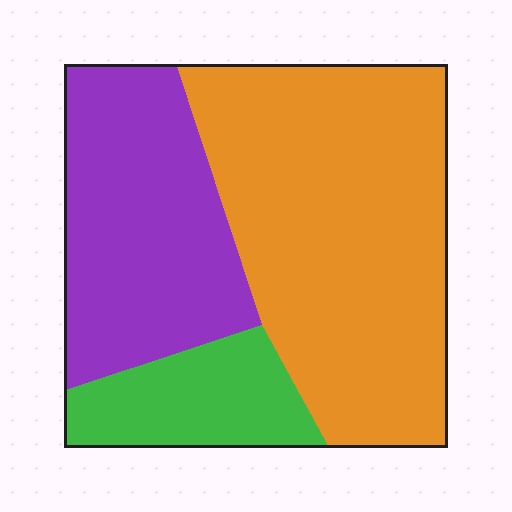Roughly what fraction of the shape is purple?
Purple takes up about one third (1/3) of the shape.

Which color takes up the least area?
Green, at roughly 15%.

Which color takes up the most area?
Orange, at roughly 55%.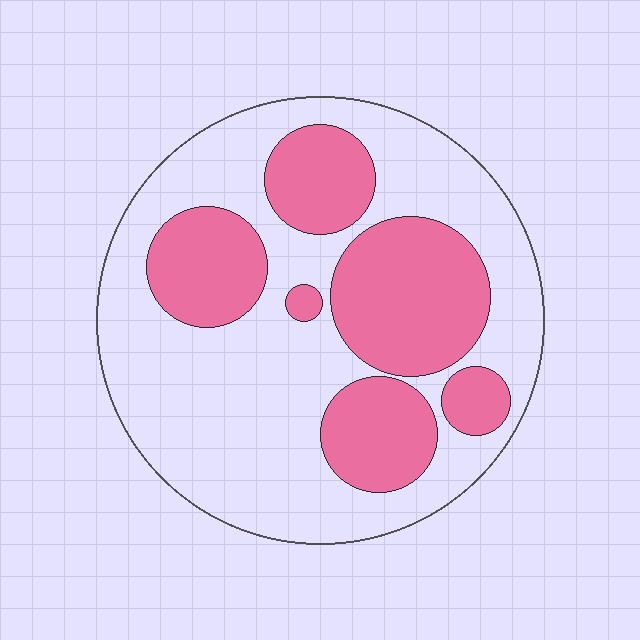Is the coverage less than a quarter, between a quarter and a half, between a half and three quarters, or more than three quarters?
Between a quarter and a half.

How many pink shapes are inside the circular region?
6.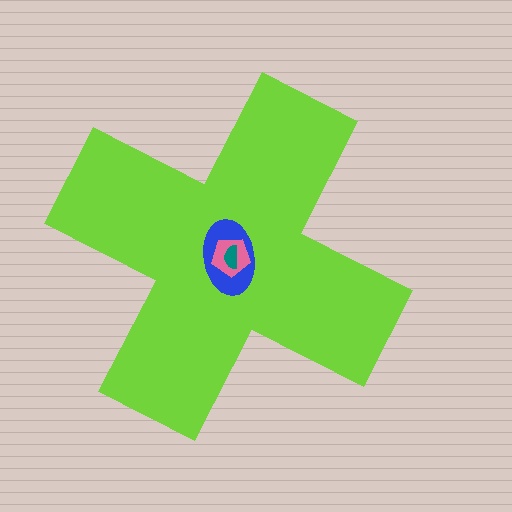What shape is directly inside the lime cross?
The blue ellipse.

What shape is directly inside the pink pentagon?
The teal semicircle.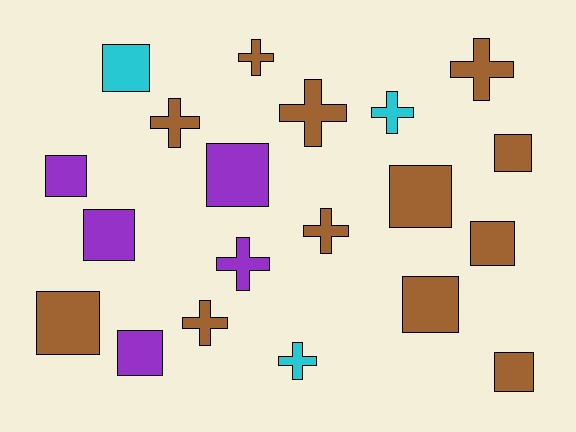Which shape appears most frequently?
Square, with 11 objects.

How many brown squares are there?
There are 6 brown squares.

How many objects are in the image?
There are 20 objects.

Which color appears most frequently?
Brown, with 12 objects.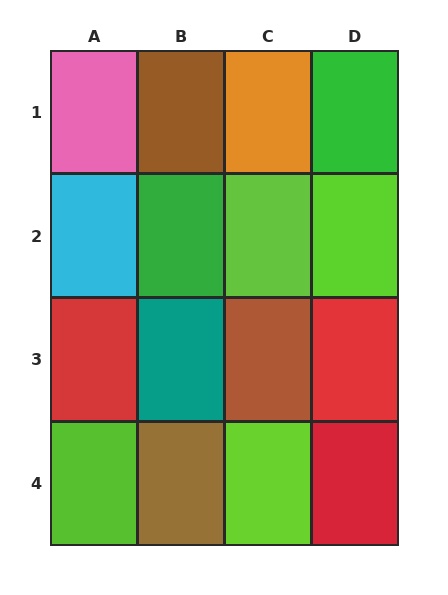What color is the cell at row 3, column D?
Red.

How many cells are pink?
1 cell is pink.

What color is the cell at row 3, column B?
Teal.